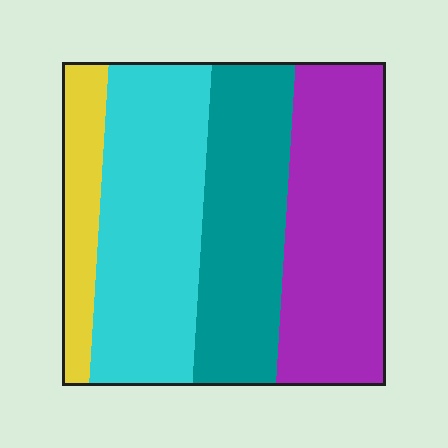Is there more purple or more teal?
Purple.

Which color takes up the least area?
Yellow, at roughly 10%.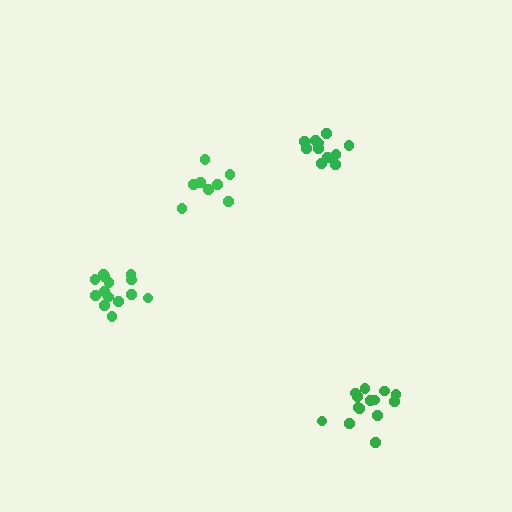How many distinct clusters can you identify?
There are 4 distinct clusters.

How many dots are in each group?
Group 1: 11 dots, Group 2: 14 dots, Group 3: 8 dots, Group 4: 14 dots (47 total).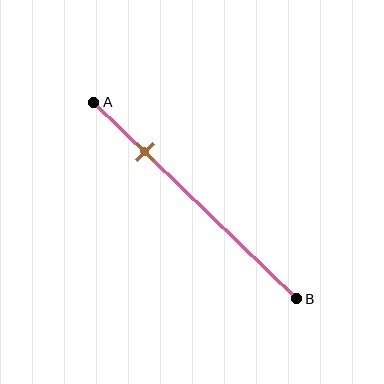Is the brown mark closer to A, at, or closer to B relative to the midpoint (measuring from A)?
The brown mark is closer to point A than the midpoint of segment AB.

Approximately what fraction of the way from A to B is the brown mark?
The brown mark is approximately 25% of the way from A to B.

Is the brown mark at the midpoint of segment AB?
No, the mark is at about 25% from A, not at the 50% midpoint.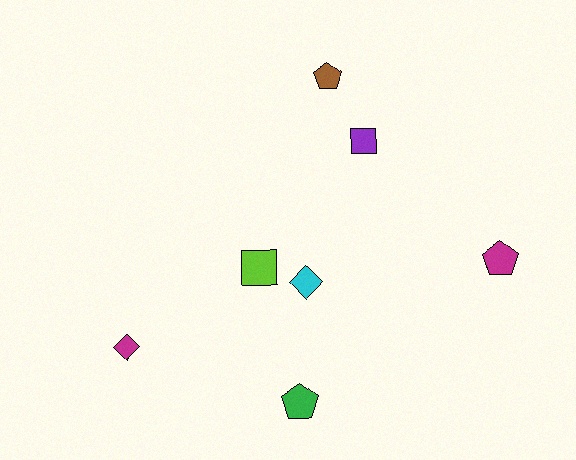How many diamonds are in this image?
There are 2 diamonds.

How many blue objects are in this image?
There are no blue objects.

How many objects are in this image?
There are 7 objects.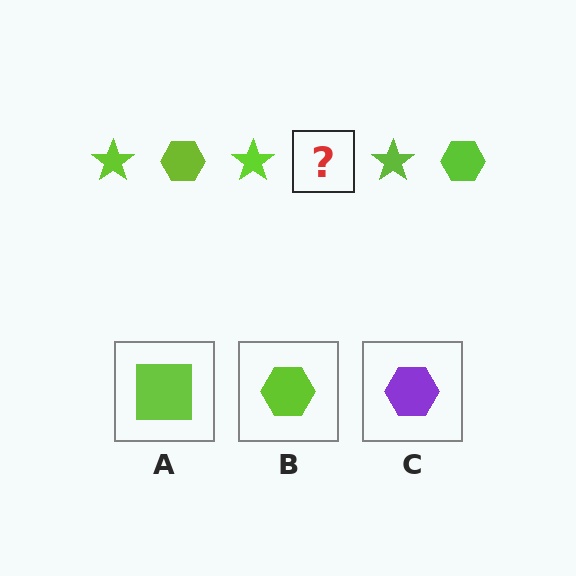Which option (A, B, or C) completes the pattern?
B.